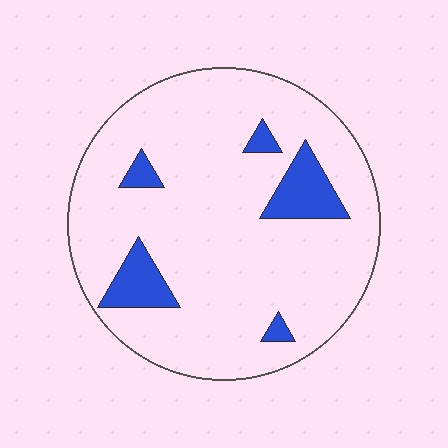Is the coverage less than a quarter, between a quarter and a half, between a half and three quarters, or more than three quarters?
Less than a quarter.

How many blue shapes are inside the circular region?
5.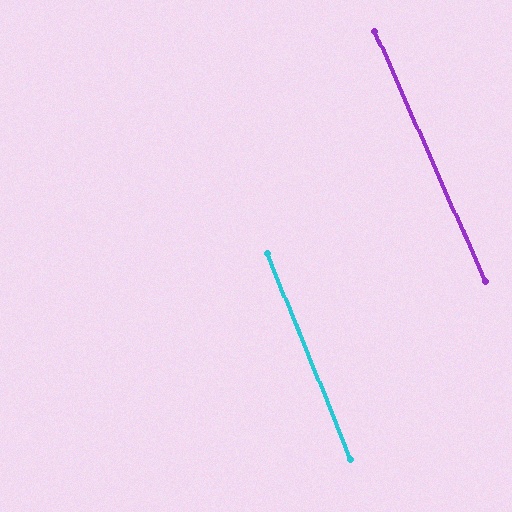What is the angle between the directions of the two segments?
Approximately 2 degrees.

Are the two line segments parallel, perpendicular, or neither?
Parallel — their directions differ by only 1.8°.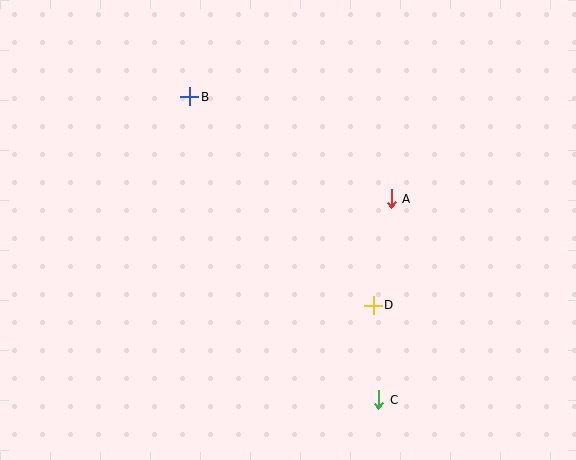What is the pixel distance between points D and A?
The distance between D and A is 108 pixels.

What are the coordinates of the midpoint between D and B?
The midpoint between D and B is at (282, 201).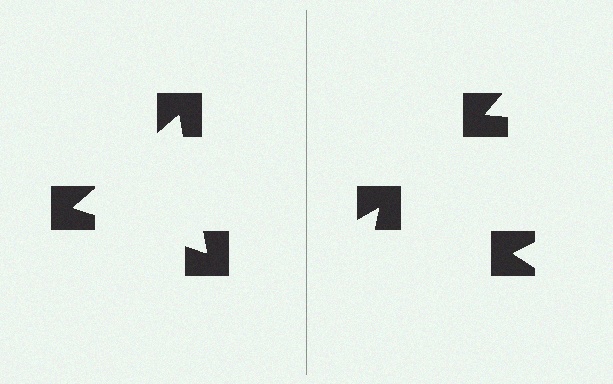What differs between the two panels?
The notched squares are positioned identically on both sides; only the wedge orientations differ. On the left they align to a triangle; on the right they are misaligned.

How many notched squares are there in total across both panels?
6 — 3 on each side.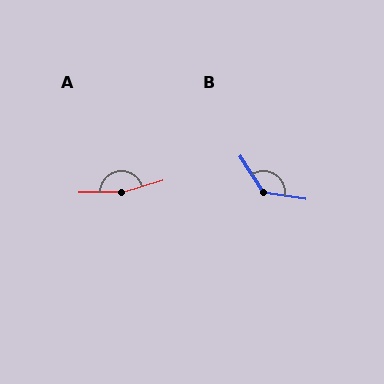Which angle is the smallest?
B, at approximately 132 degrees.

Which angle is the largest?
A, at approximately 165 degrees.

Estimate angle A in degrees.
Approximately 165 degrees.